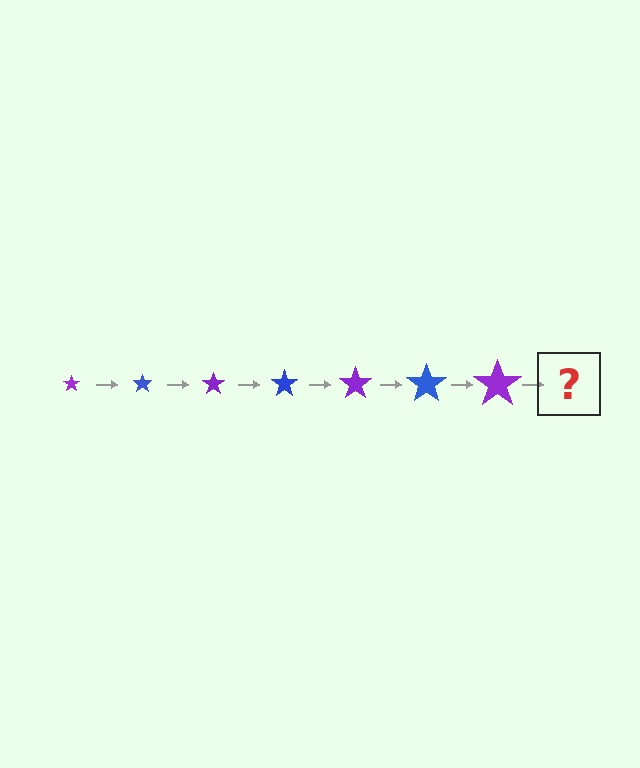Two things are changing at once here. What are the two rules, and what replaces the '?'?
The two rules are that the star grows larger each step and the color cycles through purple and blue. The '?' should be a blue star, larger than the previous one.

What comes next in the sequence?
The next element should be a blue star, larger than the previous one.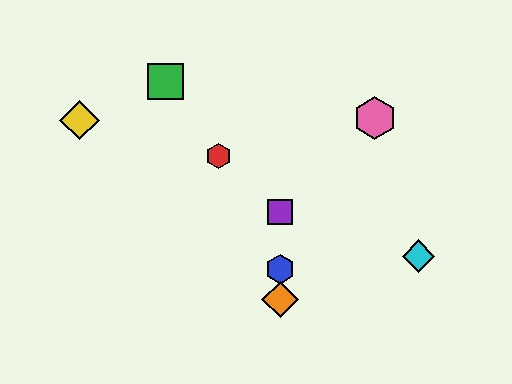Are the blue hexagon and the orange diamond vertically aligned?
Yes, both are at x≈280.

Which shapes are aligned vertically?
The blue hexagon, the purple square, the orange diamond are aligned vertically.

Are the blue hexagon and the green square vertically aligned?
No, the blue hexagon is at x≈280 and the green square is at x≈165.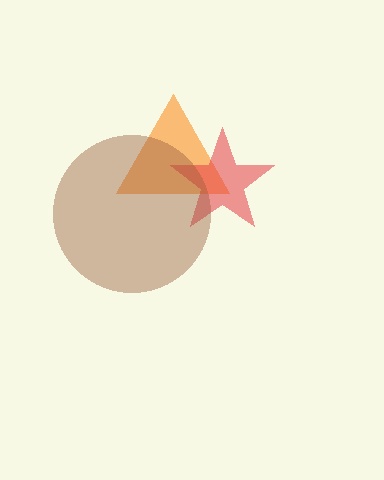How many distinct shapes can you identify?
There are 3 distinct shapes: an orange triangle, a red star, a brown circle.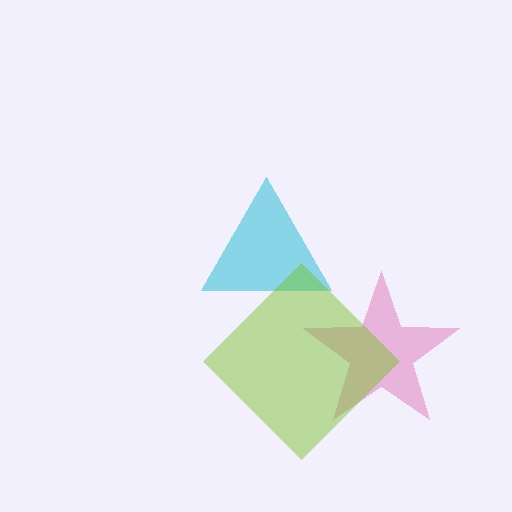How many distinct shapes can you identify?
There are 3 distinct shapes: a pink star, a cyan triangle, a lime diamond.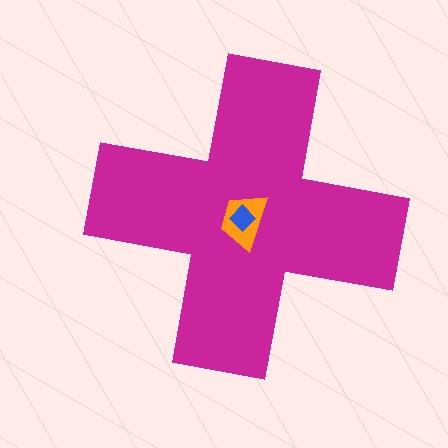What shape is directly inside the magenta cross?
The orange trapezoid.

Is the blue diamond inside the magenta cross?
Yes.